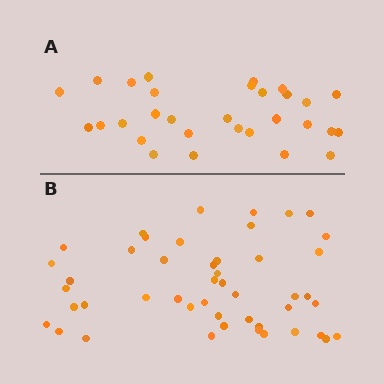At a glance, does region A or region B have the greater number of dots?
Region B (the bottom region) has more dots.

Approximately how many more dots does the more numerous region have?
Region B has approximately 15 more dots than region A.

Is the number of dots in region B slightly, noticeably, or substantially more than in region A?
Region B has substantially more. The ratio is roughly 1.6 to 1.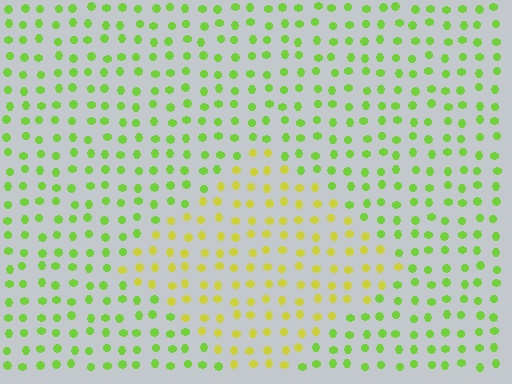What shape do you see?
I see a diamond.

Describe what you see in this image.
The image is filled with small lime elements in a uniform arrangement. A diamond-shaped region is visible where the elements are tinted to a slightly different hue, forming a subtle color boundary.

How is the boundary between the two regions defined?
The boundary is defined purely by a slight shift in hue (about 37 degrees). Spacing, size, and orientation are identical on both sides.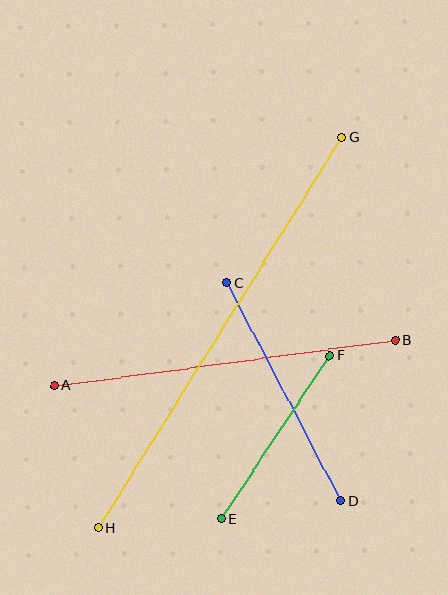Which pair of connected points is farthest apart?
Points G and H are farthest apart.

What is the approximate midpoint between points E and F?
The midpoint is at approximately (276, 437) pixels.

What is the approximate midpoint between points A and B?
The midpoint is at approximately (225, 363) pixels.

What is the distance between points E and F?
The distance is approximately 196 pixels.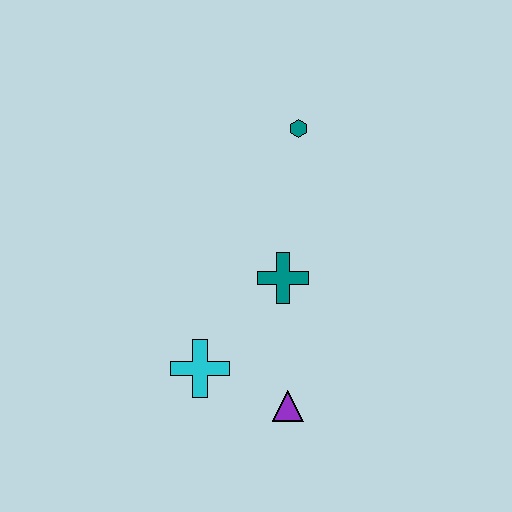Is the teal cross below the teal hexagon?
Yes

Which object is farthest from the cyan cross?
The teal hexagon is farthest from the cyan cross.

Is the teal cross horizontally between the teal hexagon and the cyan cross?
Yes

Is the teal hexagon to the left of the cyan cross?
No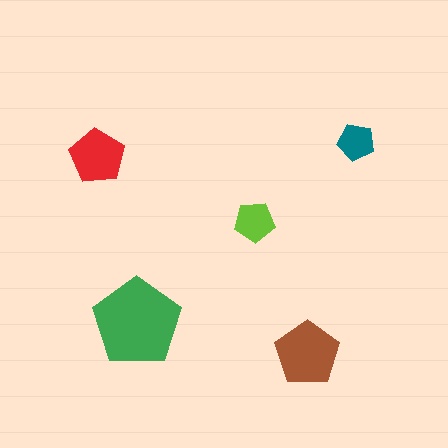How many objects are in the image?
There are 5 objects in the image.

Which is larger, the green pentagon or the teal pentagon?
The green one.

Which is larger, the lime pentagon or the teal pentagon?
The lime one.